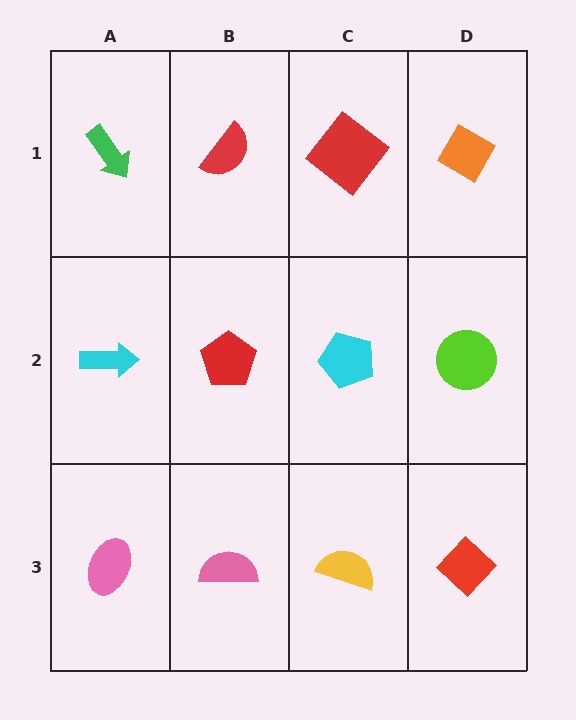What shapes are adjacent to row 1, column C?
A cyan pentagon (row 2, column C), a red semicircle (row 1, column B), an orange diamond (row 1, column D).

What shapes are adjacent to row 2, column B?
A red semicircle (row 1, column B), a pink semicircle (row 3, column B), a cyan arrow (row 2, column A), a cyan pentagon (row 2, column C).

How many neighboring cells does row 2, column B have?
4.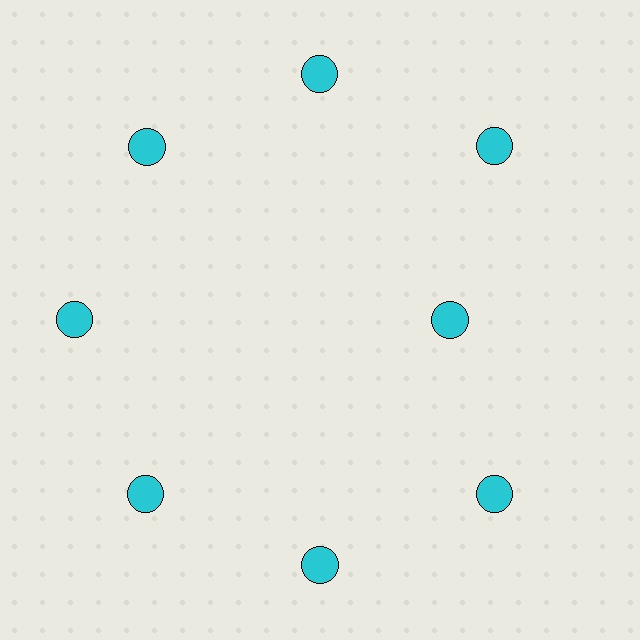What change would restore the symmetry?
The symmetry would be restored by moving it outward, back onto the ring so that all 8 circles sit at equal angles and equal distance from the center.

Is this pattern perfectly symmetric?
No. The 8 cyan circles are arranged in a ring, but one element near the 3 o'clock position is pulled inward toward the center, breaking the 8-fold rotational symmetry.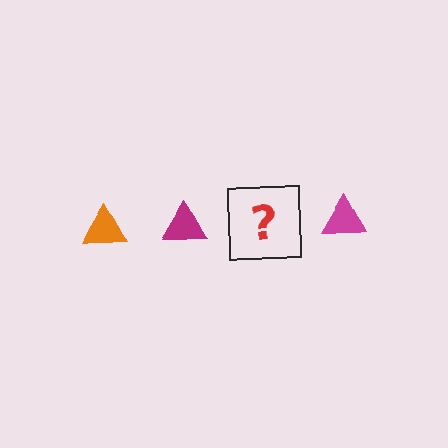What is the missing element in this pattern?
The missing element is an orange triangle.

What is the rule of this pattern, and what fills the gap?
The rule is that the pattern cycles through orange, magenta triangles. The gap should be filled with an orange triangle.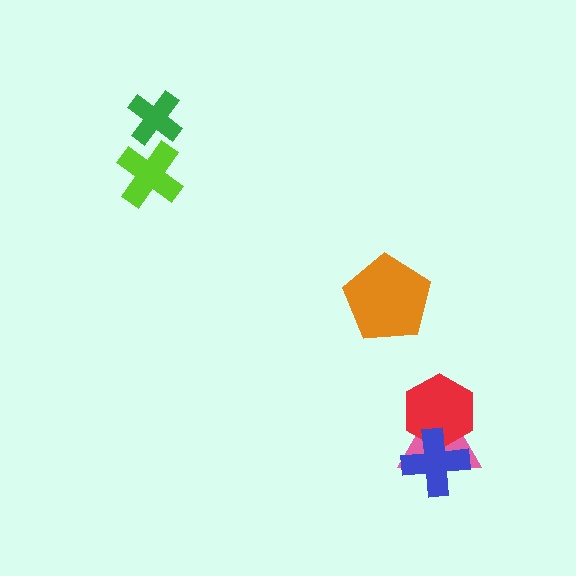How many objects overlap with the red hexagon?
2 objects overlap with the red hexagon.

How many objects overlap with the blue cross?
2 objects overlap with the blue cross.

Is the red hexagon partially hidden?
Yes, it is partially covered by another shape.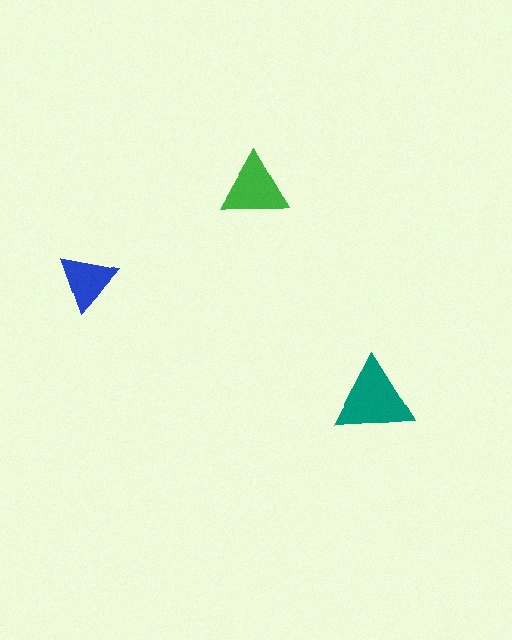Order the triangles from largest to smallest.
the teal one, the green one, the blue one.